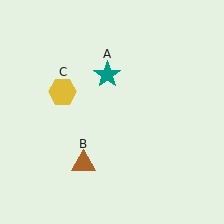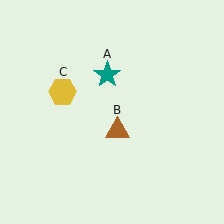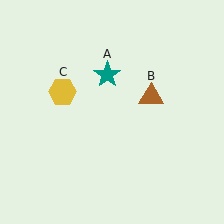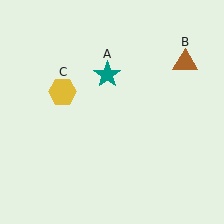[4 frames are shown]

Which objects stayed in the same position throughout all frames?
Teal star (object A) and yellow hexagon (object C) remained stationary.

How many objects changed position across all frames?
1 object changed position: brown triangle (object B).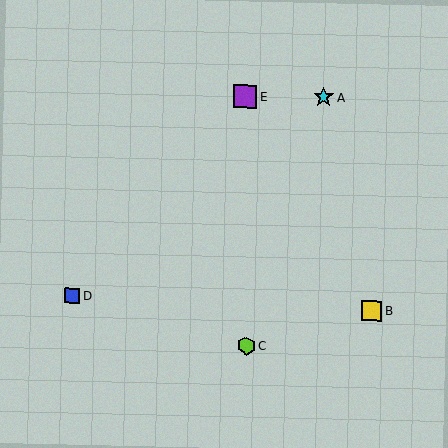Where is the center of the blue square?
The center of the blue square is at (73, 295).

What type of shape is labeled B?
Shape B is a yellow square.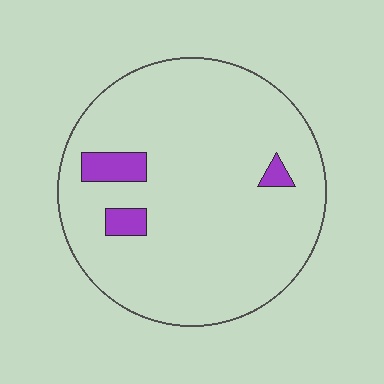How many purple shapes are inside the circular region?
3.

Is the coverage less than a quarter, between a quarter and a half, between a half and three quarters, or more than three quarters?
Less than a quarter.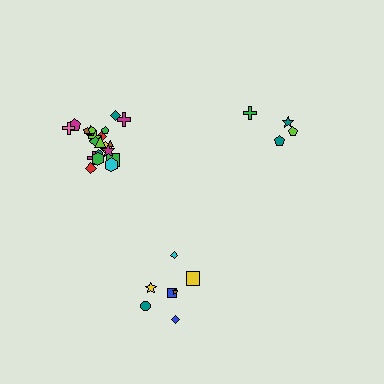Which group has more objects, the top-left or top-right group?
The top-left group.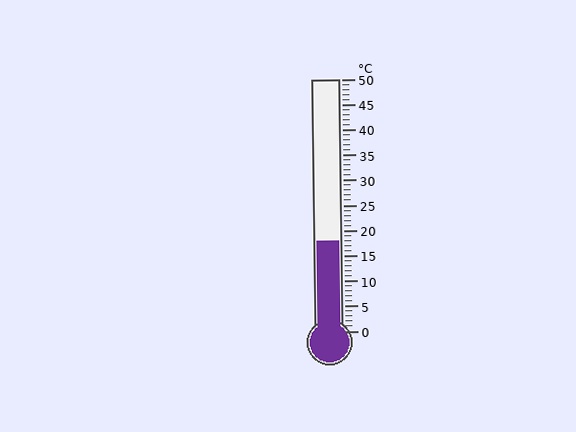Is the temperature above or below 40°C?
The temperature is below 40°C.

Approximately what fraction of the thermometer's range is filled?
The thermometer is filled to approximately 35% of its range.